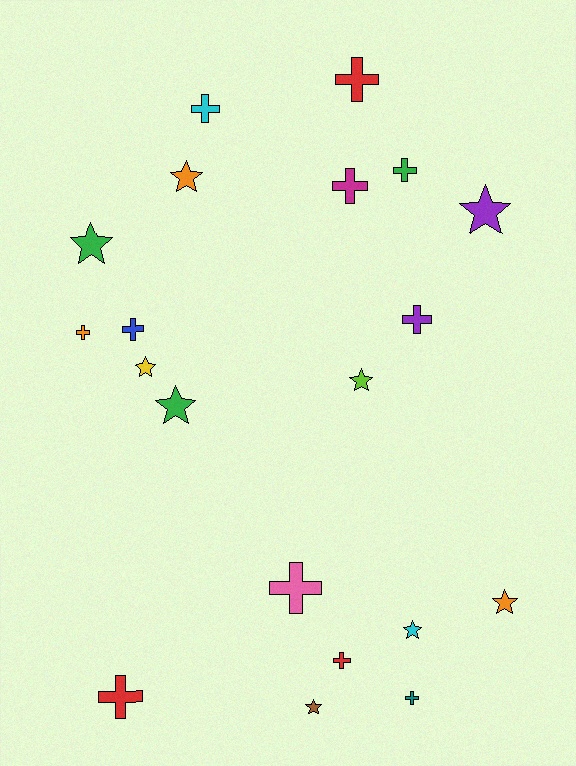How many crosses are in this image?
There are 11 crosses.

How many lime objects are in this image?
There is 1 lime object.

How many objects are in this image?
There are 20 objects.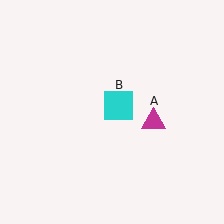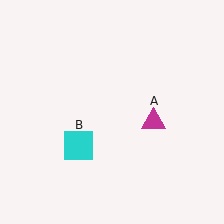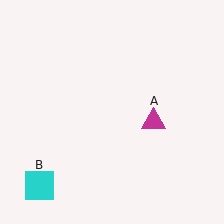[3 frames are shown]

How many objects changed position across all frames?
1 object changed position: cyan square (object B).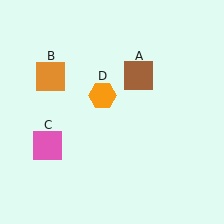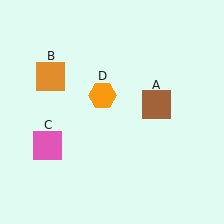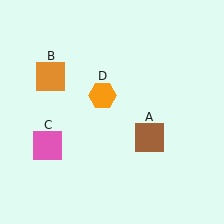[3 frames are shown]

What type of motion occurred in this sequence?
The brown square (object A) rotated clockwise around the center of the scene.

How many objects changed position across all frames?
1 object changed position: brown square (object A).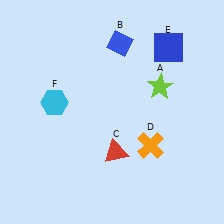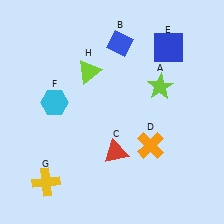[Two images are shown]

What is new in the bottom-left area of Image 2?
A yellow cross (G) was added in the bottom-left area of Image 2.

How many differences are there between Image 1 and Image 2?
There are 2 differences between the two images.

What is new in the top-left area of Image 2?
A lime triangle (H) was added in the top-left area of Image 2.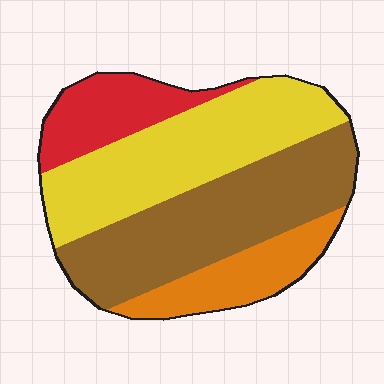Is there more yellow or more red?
Yellow.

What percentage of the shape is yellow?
Yellow takes up about one third (1/3) of the shape.